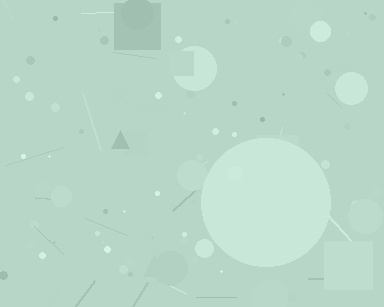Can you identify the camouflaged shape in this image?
The camouflaged shape is a circle.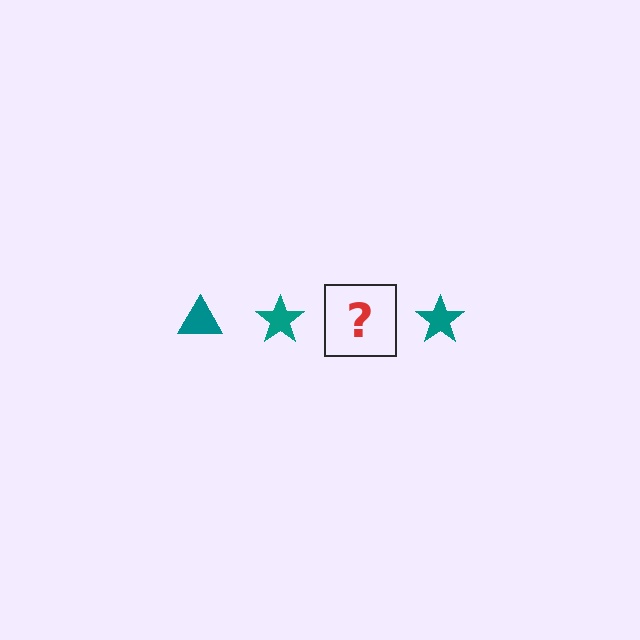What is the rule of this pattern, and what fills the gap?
The rule is that the pattern cycles through triangle, star shapes in teal. The gap should be filled with a teal triangle.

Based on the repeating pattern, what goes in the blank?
The blank should be a teal triangle.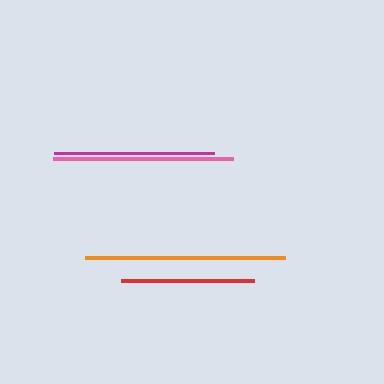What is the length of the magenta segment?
The magenta segment is approximately 159 pixels long.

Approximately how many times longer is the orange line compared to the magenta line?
The orange line is approximately 1.3 times the length of the magenta line.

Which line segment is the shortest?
The red line is the shortest at approximately 133 pixels.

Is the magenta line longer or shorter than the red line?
The magenta line is longer than the red line.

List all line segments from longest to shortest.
From longest to shortest: orange, pink, magenta, red.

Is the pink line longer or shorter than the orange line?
The orange line is longer than the pink line.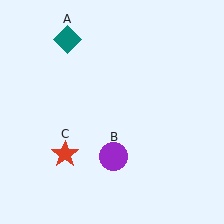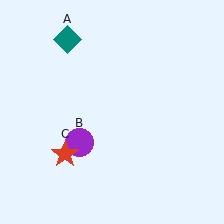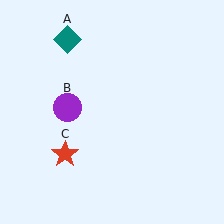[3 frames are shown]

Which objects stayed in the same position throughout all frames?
Teal diamond (object A) and red star (object C) remained stationary.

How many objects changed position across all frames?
1 object changed position: purple circle (object B).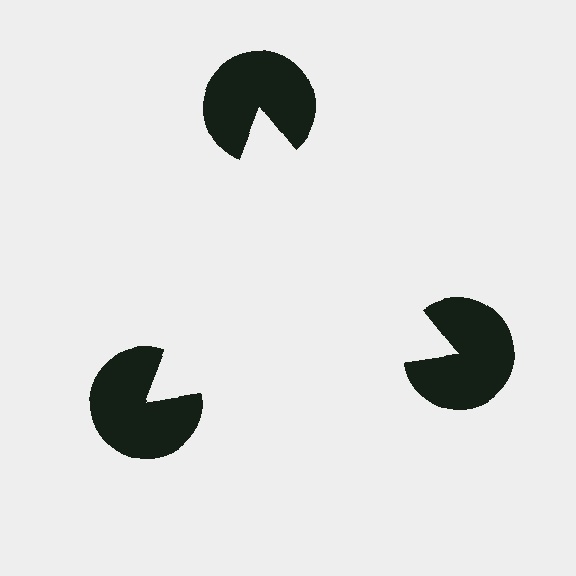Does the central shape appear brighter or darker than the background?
It typically appears slightly brighter than the background, even though no actual brightness change is drawn.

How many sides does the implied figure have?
3 sides.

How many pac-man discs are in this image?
There are 3 — one at each vertex of the illusory triangle.